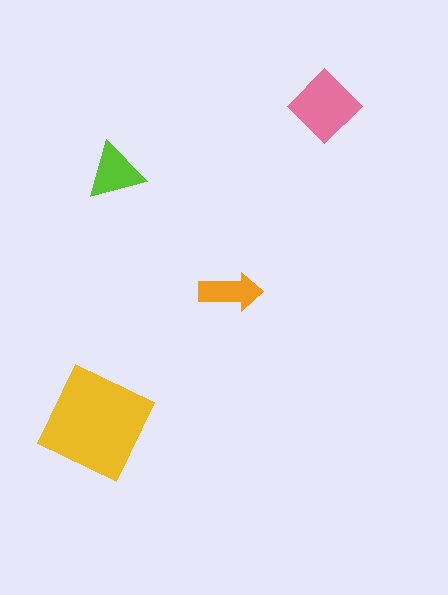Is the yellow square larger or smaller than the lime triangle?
Larger.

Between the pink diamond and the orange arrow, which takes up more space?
The pink diamond.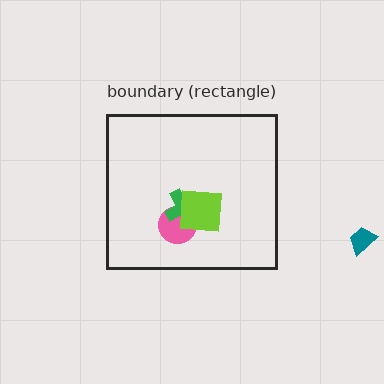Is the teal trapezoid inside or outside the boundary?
Outside.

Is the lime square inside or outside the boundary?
Inside.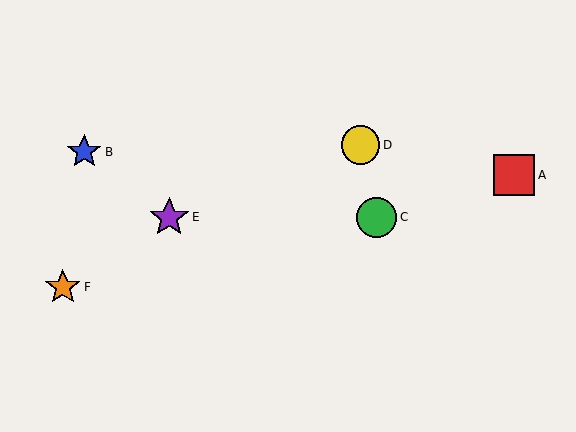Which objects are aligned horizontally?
Objects C, E are aligned horizontally.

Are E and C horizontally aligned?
Yes, both are at y≈217.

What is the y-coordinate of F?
Object F is at y≈287.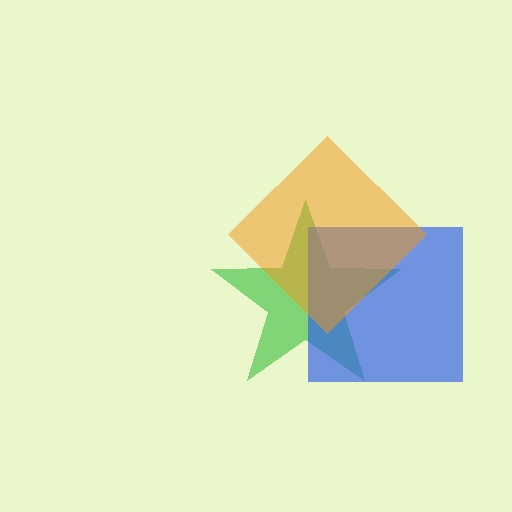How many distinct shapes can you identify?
There are 3 distinct shapes: a green star, a blue square, an orange diamond.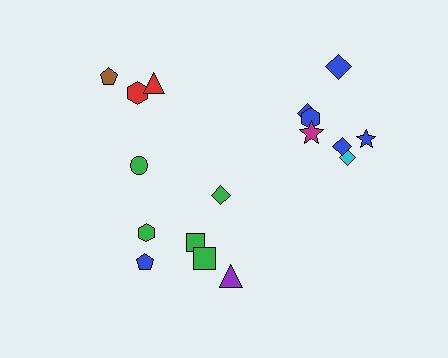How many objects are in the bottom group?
There are 6 objects.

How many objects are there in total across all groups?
There are 17 objects.